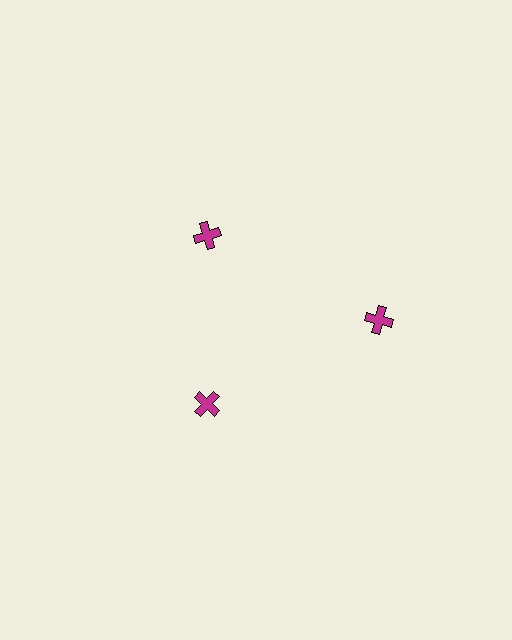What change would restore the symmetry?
The symmetry would be restored by moving it inward, back onto the ring so that all 3 crosses sit at equal angles and equal distance from the center.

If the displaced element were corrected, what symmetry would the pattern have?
It would have 3-fold rotational symmetry — the pattern would map onto itself every 120 degrees.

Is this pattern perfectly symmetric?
No. The 3 magenta crosses are arranged in a ring, but one element near the 3 o'clock position is pushed outward from the center, breaking the 3-fold rotational symmetry.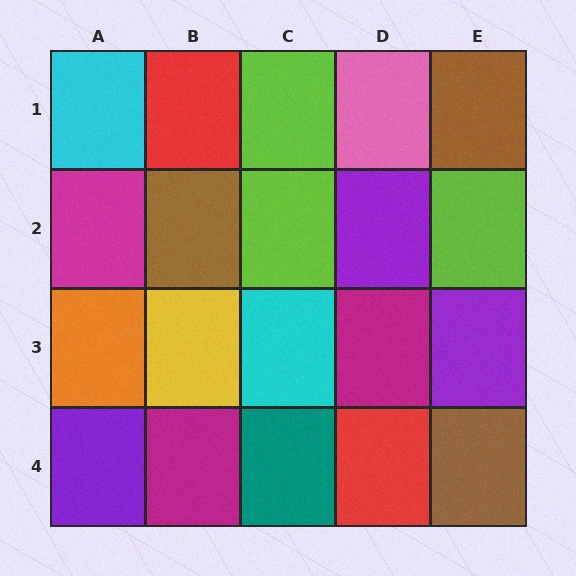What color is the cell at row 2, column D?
Purple.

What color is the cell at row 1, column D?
Pink.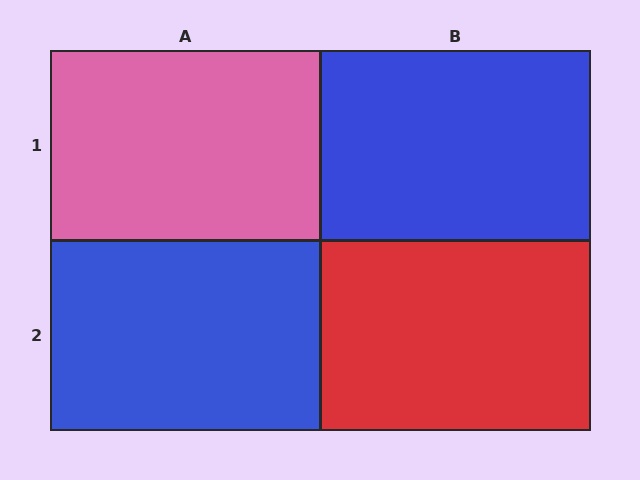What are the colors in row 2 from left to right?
Blue, red.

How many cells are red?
1 cell is red.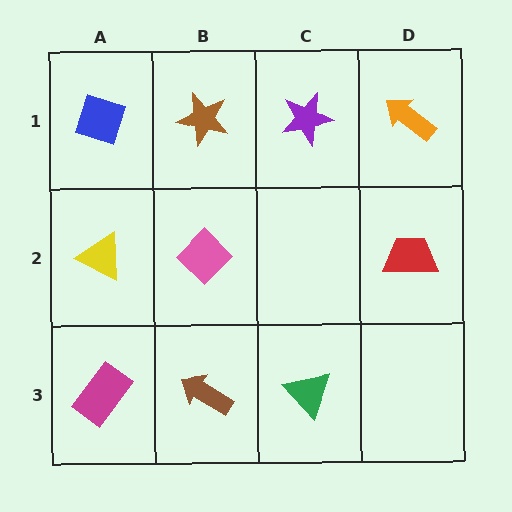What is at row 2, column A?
A yellow triangle.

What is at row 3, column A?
A magenta rectangle.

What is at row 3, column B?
A brown arrow.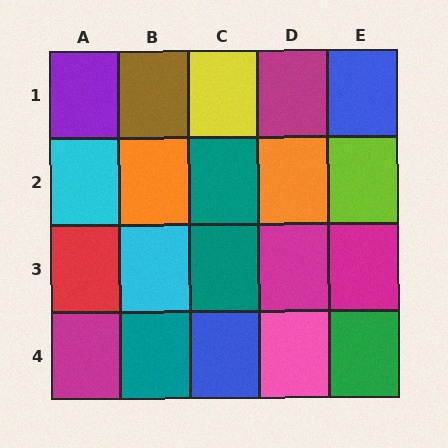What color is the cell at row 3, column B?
Cyan.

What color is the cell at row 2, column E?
Lime.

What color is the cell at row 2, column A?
Cyan.